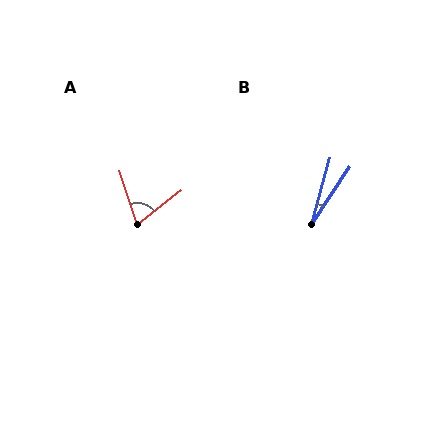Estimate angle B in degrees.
Approximately 18 degrees.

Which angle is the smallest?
B, at approximately 18 degrees.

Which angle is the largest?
A, at approximately 70 degrees.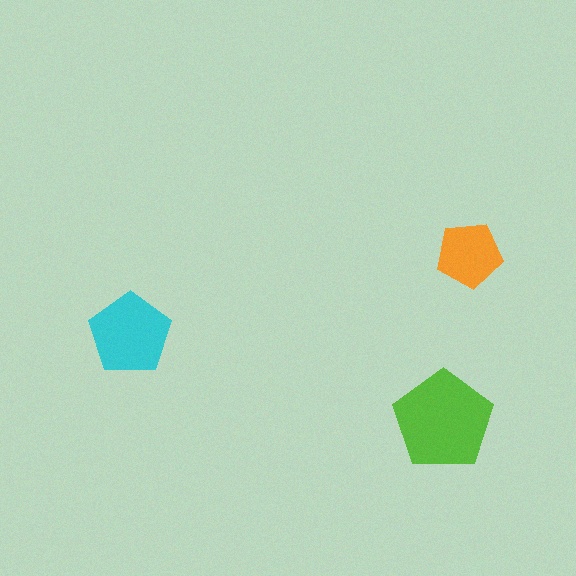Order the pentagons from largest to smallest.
the lime one, the cyan one, the orange one.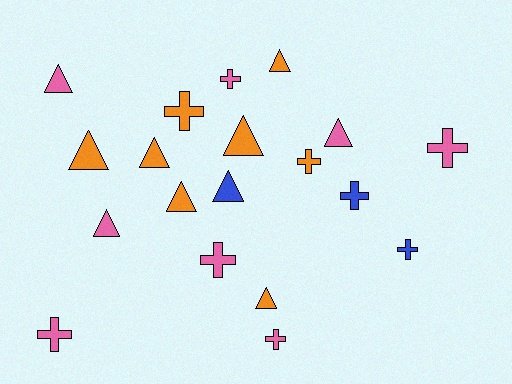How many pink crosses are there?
There are 5 pink crosses.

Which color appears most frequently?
Pink, with 8 objects.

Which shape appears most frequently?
Triangle, with 10 objects.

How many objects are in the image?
There are 19 objects.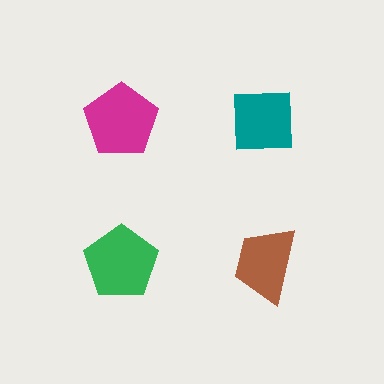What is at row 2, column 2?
A brown trapezoid.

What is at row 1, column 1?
A magenta pentagon.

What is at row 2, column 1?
A green pentagon.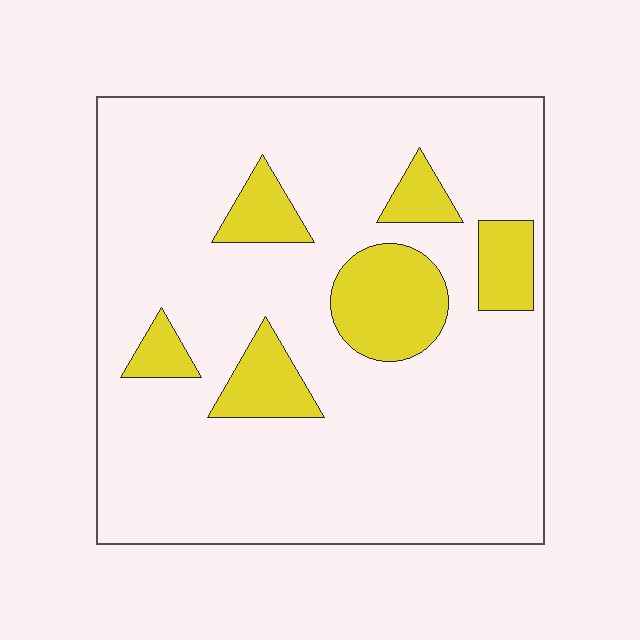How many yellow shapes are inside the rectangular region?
6.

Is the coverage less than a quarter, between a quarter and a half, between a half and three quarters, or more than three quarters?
Less than a quarter.